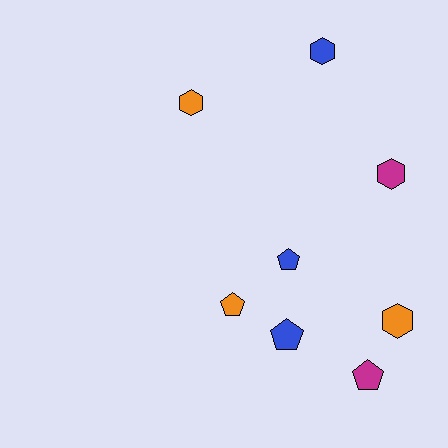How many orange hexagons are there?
There are 2 orange hexagons.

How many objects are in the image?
There are 8 objects.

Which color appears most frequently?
Orange, with 3 objects.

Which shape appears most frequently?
Hexagon, with 4 objects.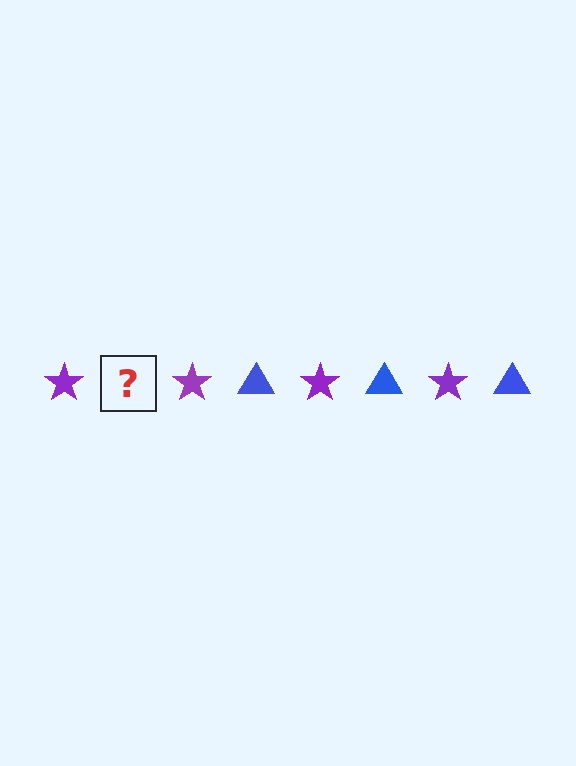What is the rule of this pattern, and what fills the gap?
The rule is that the pattern alternates between purple star and blue triangle. The gap should be filled with a blue triangle.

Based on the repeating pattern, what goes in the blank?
The blank should be a blue triangle.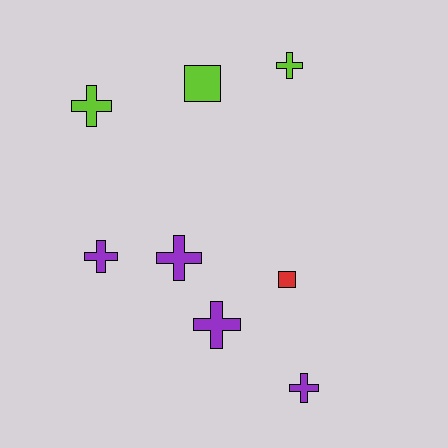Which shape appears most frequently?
Cross, with 6 objects.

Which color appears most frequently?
Purple, with 4 objects.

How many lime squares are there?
There is 1 lime square.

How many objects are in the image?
There are 8 objects.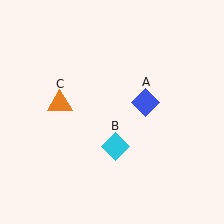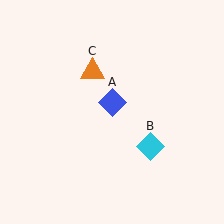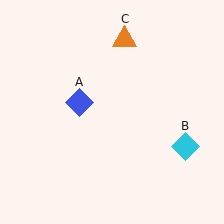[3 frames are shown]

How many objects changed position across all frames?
3 objects changed position: blue diamond (object A), cyan diamond (object B), orange triangle (object C).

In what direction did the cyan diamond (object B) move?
The cyan diamond (object B) moved right.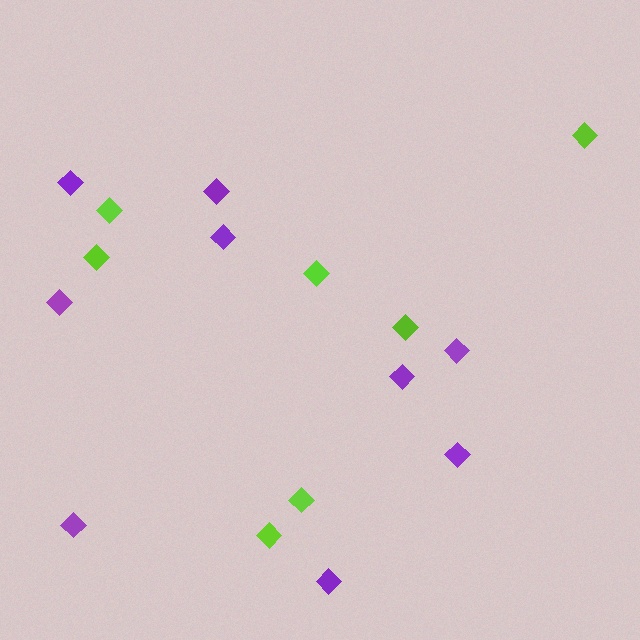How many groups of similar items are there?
There are 2 groups: one group of lime diamonds (7) and one group of purple diamonds (9).